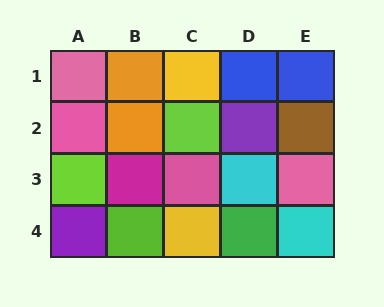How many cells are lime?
3 cells are lime.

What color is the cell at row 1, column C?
Yellow.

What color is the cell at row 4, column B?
Lime.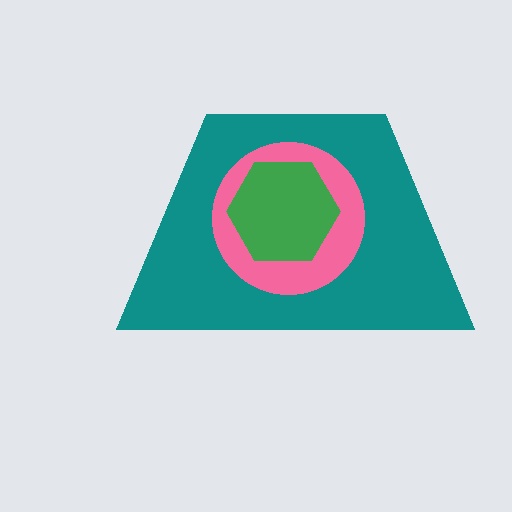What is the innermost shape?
The green hexagon.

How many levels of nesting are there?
3.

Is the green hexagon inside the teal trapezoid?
Yes.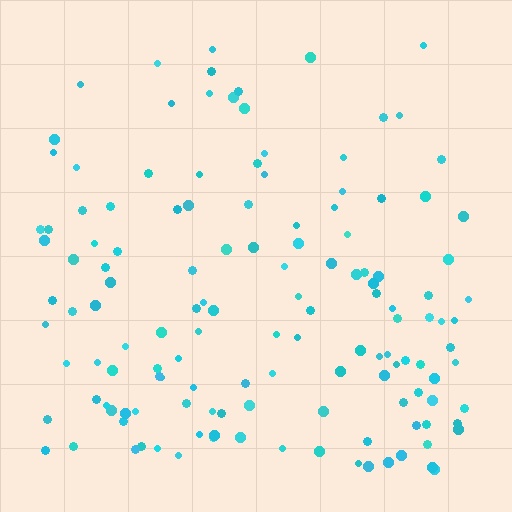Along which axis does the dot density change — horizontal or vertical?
Vertical.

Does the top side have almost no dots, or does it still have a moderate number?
Still a moderate number, just noticeably fewer than the bottom.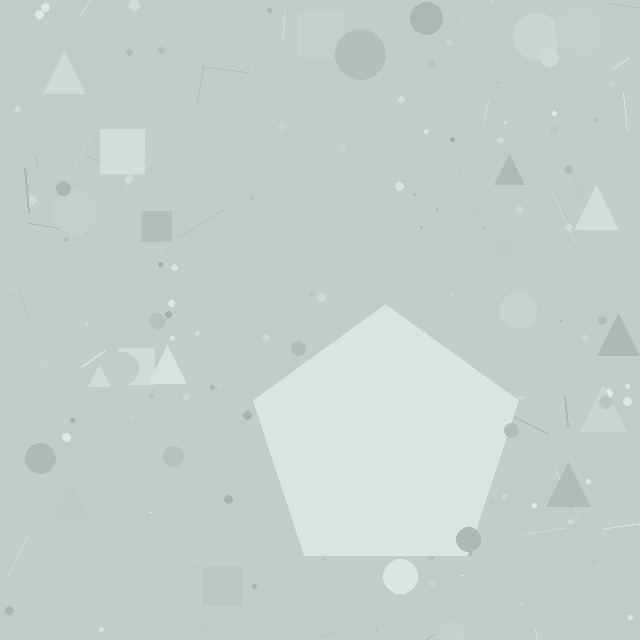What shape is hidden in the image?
A pentagon is hidden in the image.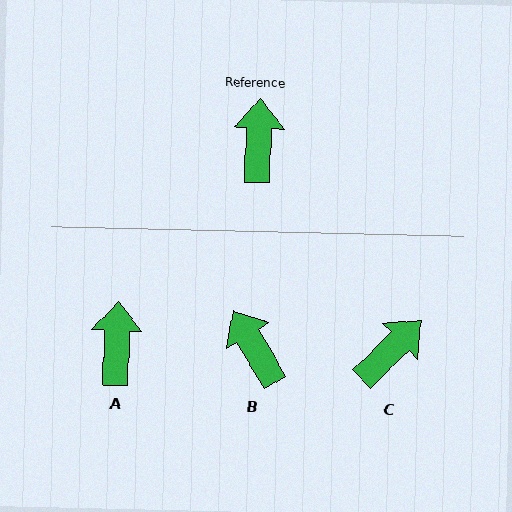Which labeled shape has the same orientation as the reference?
A.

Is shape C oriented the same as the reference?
No, it is off by about 43 degrees.